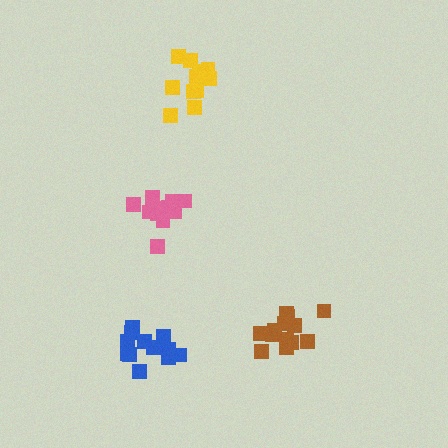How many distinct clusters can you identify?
There are 4 distinct clusters.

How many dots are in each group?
Group 1: 12 dots, Group 2: 12 dots, Group 3: 12 dots, Group 4: 13 dots (49 total).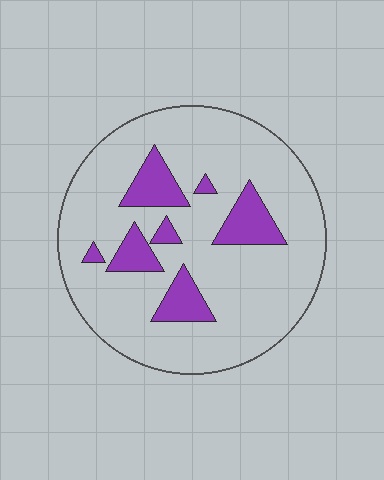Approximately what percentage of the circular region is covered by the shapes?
Approximately 15%.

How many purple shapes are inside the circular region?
7.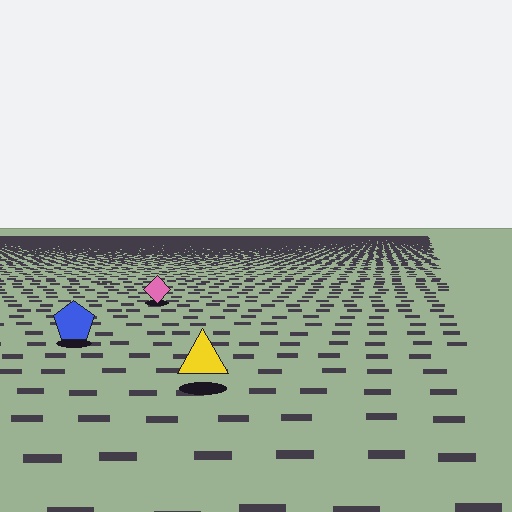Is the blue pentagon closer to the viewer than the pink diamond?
Yes. The blue pentagon is closer — you can tell from the texture gradient: the ground texture is coarser near it.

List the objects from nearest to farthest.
From nearest to farthest: the yellow triangle, the blue pentagon, the pink diamond.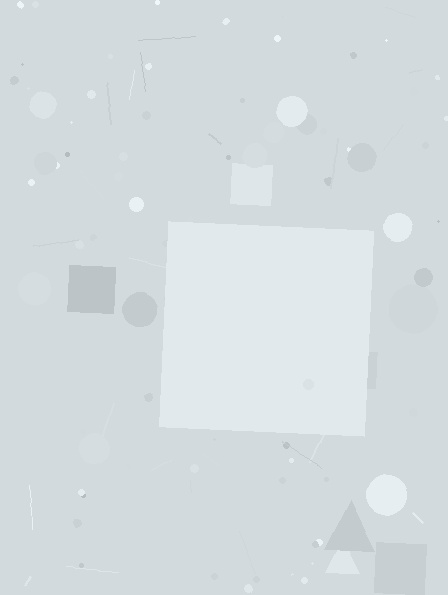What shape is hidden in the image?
A square is hidden in the image.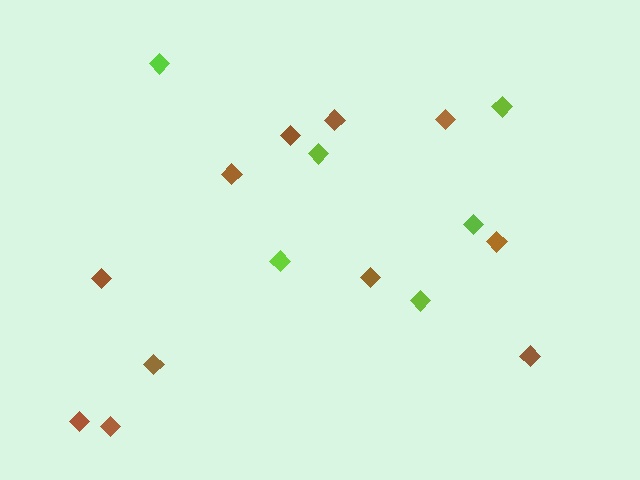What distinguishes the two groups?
There are 2 groups: one group of brown diamonds (11) and one group of lime diamonds (6).